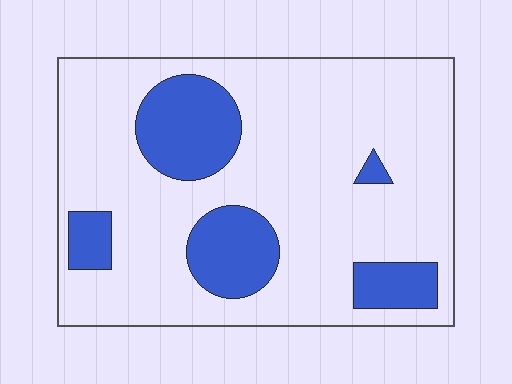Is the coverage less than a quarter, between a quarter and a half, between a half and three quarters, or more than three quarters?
Less than a quarter.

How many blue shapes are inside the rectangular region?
5.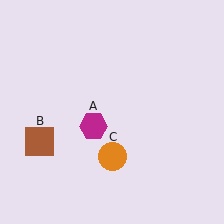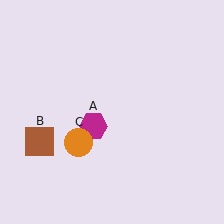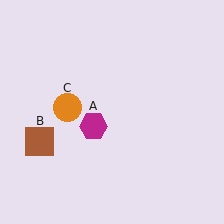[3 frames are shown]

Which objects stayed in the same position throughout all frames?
Magenta hexagon (object A) and brown square (object B) remained stationary.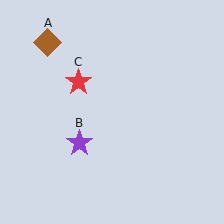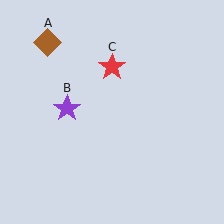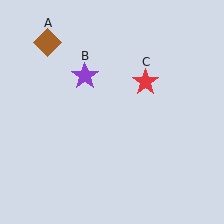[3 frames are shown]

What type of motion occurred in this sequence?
The purple star (object B), red star (object C) rotated clockwise around the center of the scene.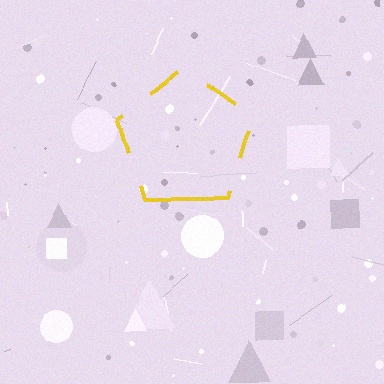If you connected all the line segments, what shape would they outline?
They would outline a pentagon.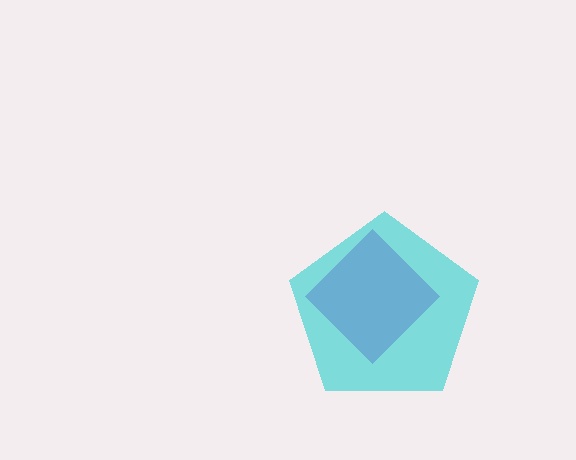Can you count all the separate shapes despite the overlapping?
Yes, there are 2 separate shapes.